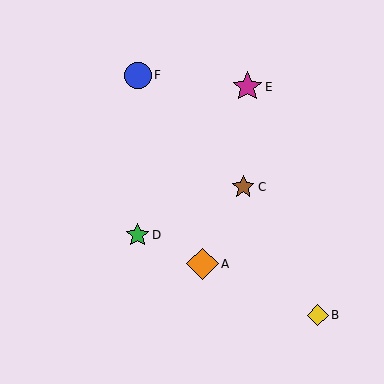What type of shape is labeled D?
Shape D is a green star.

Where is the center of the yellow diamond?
The center of the yellow diamond is at (318, 315).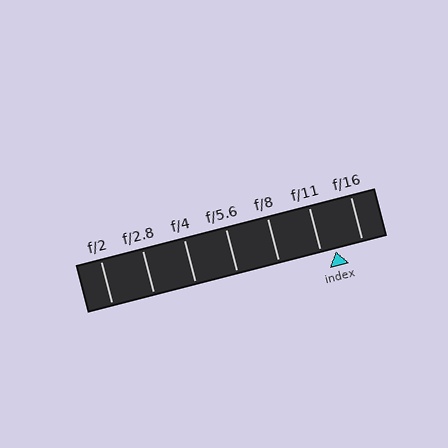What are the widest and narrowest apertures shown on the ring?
The widest aperture shown is f/2 and the narrowest is f/16.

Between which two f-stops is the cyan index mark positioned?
The index mark is between f/11 and f/16.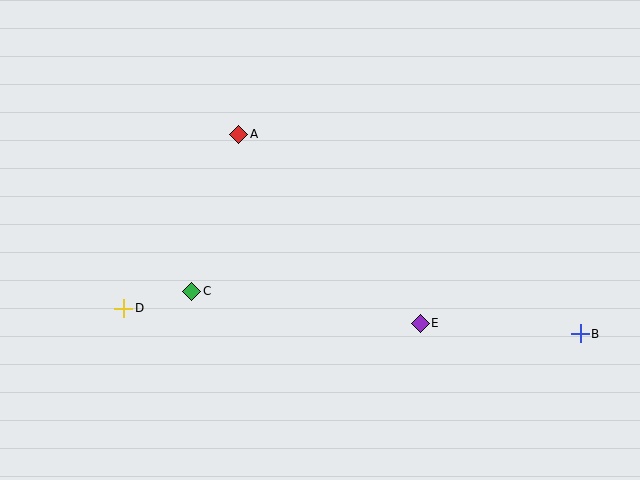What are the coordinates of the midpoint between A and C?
The midpoint between A and C is at (215, 213).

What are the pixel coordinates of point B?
Point B is at (580, 334).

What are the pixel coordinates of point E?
Point E is at (420, 323).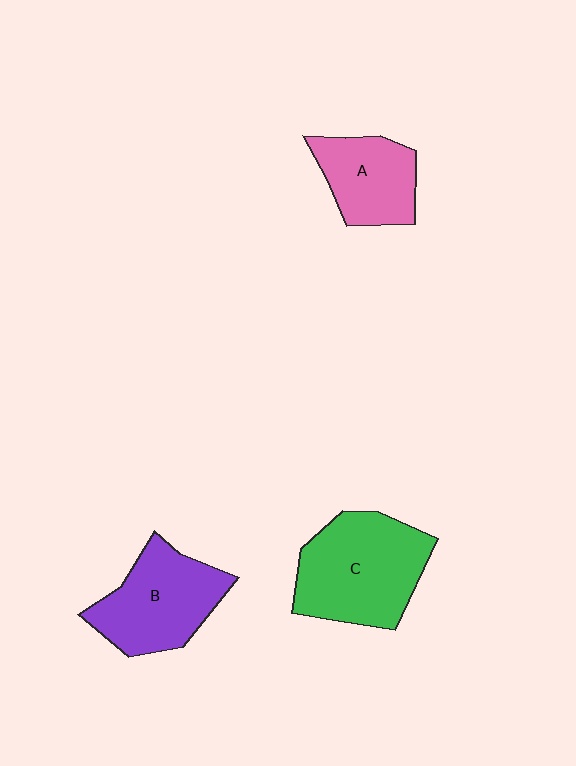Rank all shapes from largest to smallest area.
From largest to smallest: C (green), B (purple), A (pink).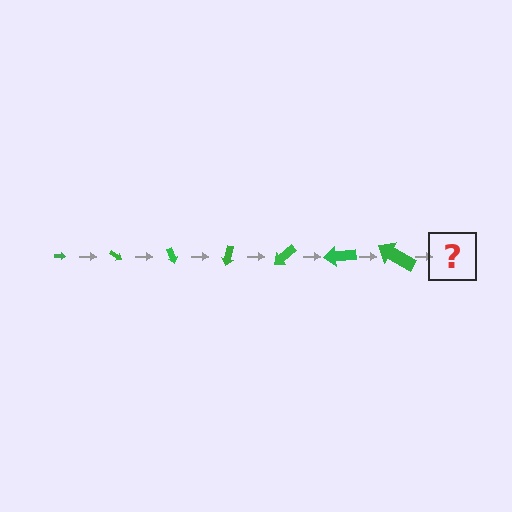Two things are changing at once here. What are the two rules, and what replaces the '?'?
The two rules are that the arrow grows larger each step and it rotates 35 degrees each step. The '?' should be an arrow, larger than the previous one and rotated 245 degrees from the start.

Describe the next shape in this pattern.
It should be an arrow, larger than the previous one and rotated 245 degrees from the start.